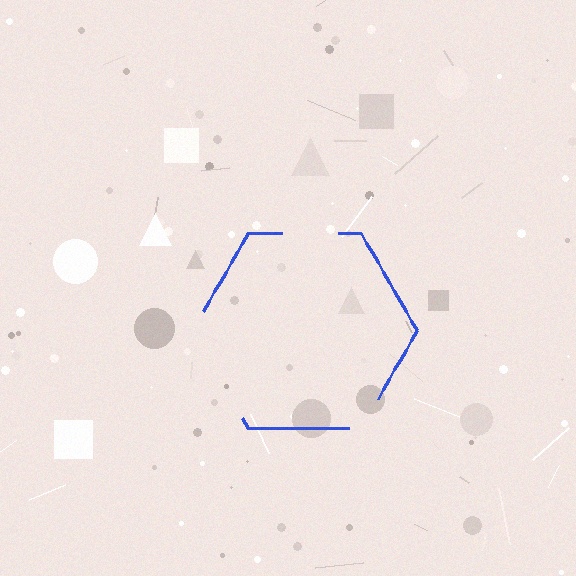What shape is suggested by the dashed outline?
The dashed outline suggests a hexagon.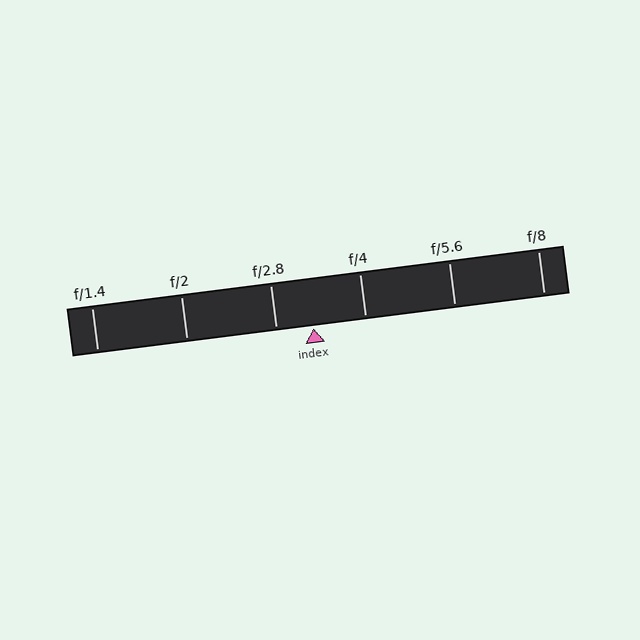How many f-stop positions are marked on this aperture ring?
There are 6 f-stop positions marked.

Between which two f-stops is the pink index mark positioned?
The index mark is between f/2.8 and f/4.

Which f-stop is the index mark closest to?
The index mark is closest to f/2.8.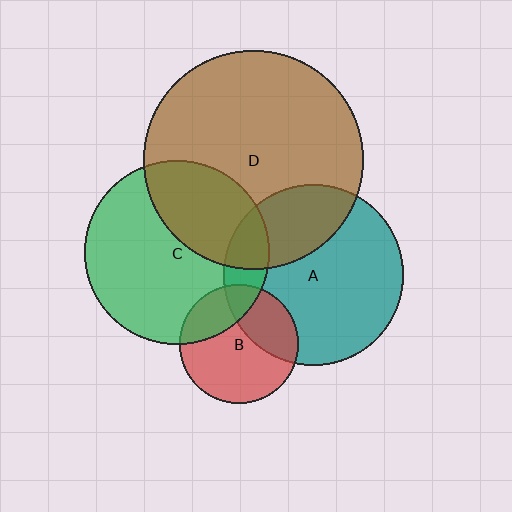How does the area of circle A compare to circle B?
Approximately 2.3 times.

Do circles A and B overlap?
Yes.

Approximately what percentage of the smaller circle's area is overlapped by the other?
Approximately 30%.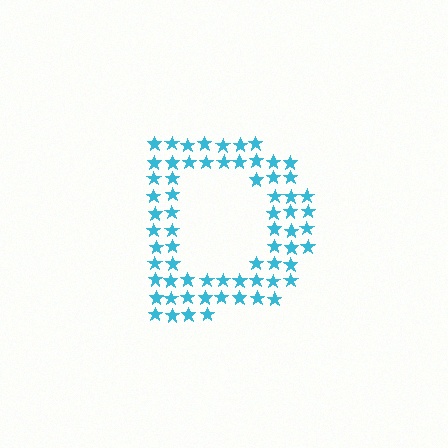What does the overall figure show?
The overall figure shows the letter D.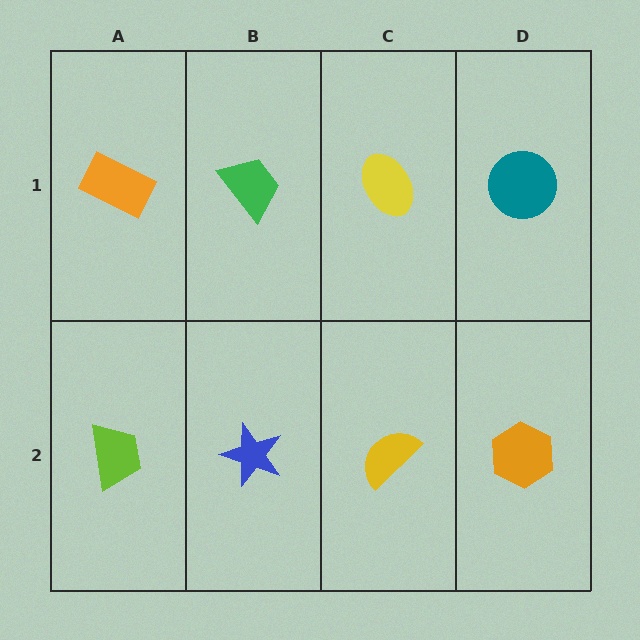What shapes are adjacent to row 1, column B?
A blue star (row 2, column B), an orange rectangle (row 1, column A), a yellow ellipse (row 1, column C).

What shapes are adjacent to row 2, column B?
A green trapezoid (row 1, column B), a lime trapezoid (row 2, column A), a yellow semicircle (row 2, column C).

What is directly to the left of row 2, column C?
A blue star.